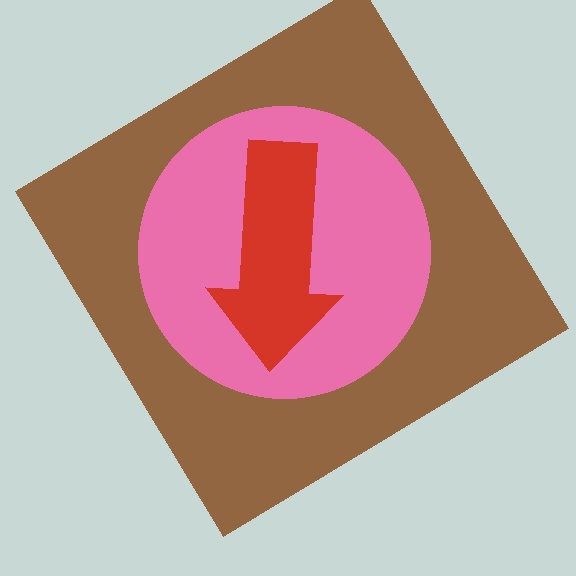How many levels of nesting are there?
3.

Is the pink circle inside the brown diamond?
Yes.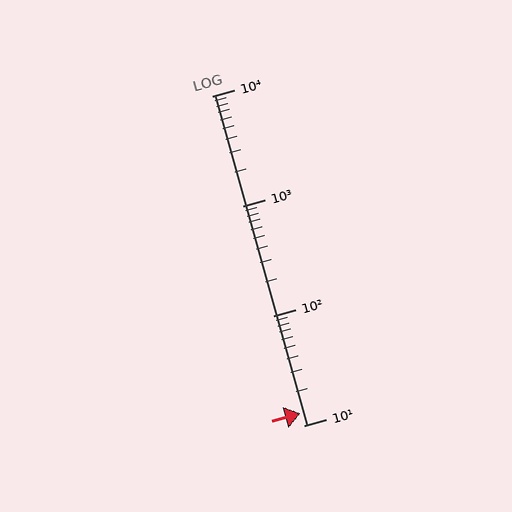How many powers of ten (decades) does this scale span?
The scale spans 3 decades, from 10 to 10000.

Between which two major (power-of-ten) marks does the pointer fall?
The pointer is between 10 and 100.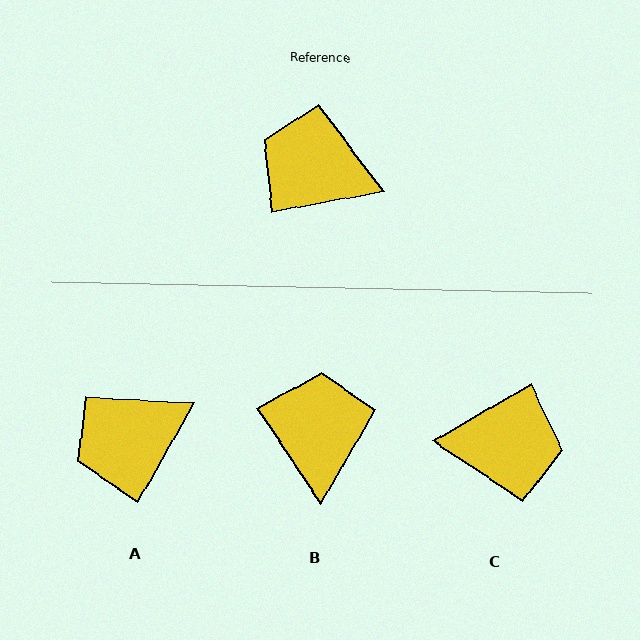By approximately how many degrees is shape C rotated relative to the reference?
Approximately 160 degrees clockwise.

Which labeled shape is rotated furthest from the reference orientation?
C, about 160 degrees away.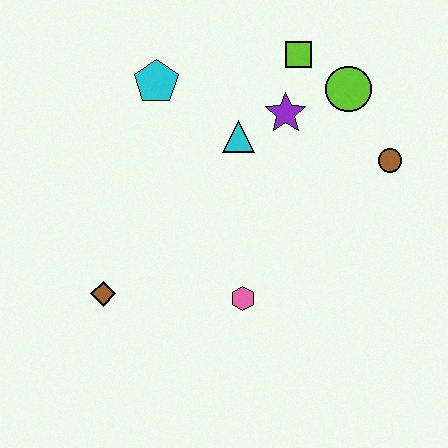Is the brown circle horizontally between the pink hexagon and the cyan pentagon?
No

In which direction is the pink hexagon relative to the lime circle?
The pink hexagon is below the lime circle.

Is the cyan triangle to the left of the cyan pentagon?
No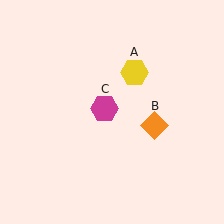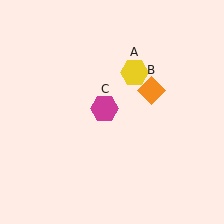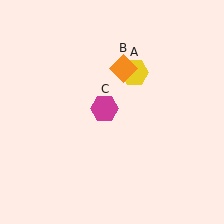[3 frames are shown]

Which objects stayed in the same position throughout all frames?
Yellow hexagon (object A) and magenta hexagon (object C) remained stationary.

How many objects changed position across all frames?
1 object changed position: orange diamond (object B).